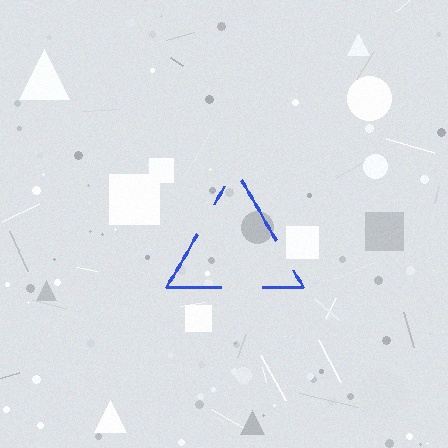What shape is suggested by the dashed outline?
The dashed outline suggests a triangle.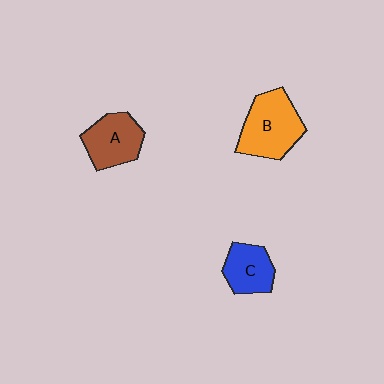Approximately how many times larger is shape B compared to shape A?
Approximately 1.3 times.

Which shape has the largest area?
Shape B (orange).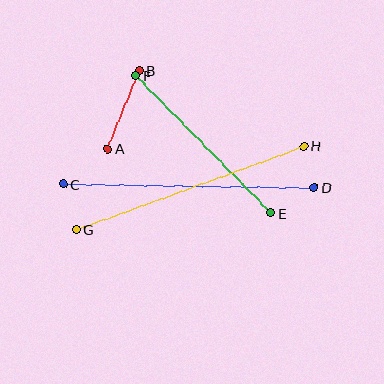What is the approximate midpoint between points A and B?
The midpoint is at approximately (124, 110) pixels.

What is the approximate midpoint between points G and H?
The midpoint is at approximately (190, 188) pixels.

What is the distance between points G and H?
The distance is approximately 243 pixels.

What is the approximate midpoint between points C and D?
The midpoint is at approximately (189, 186) pixels.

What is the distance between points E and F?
The distance is approximately 193 pixels.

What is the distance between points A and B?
The distance is approximately 85 pixels.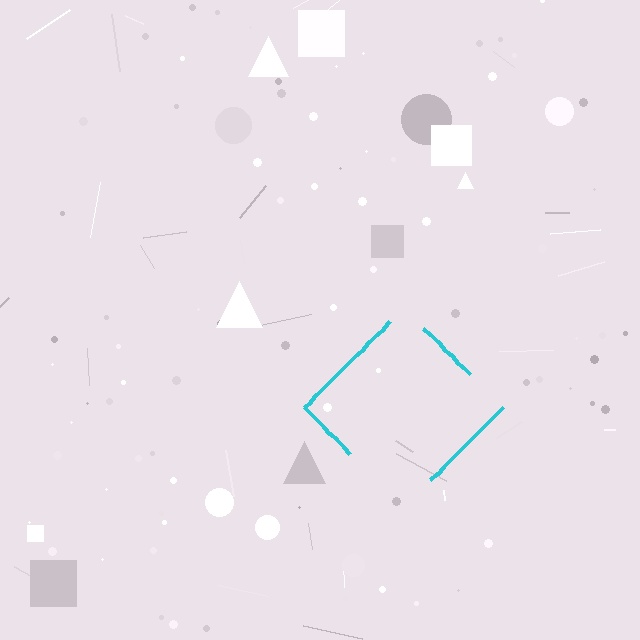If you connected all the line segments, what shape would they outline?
They would outline a diamond.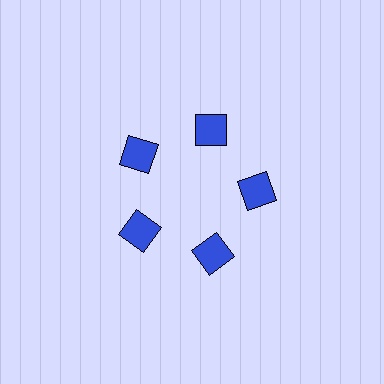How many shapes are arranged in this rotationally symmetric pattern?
There are 5 shapes, arranged in 5 groups of 1.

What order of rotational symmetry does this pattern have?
This pattern has 5-fold rotational symmetry.